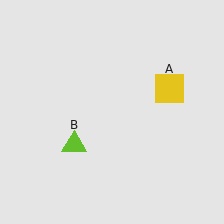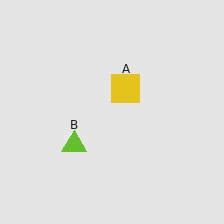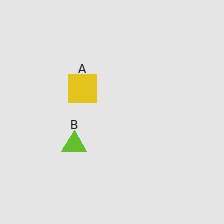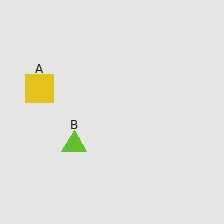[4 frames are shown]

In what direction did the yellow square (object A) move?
The yellow square (object A) moved left.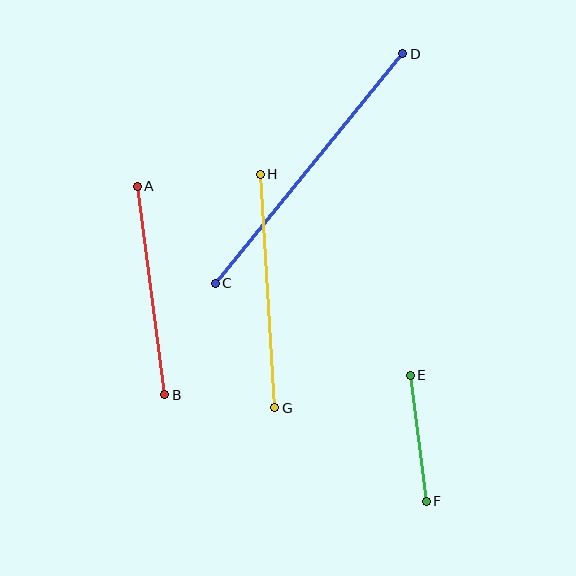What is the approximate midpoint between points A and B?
The midpoint is at approximately (151, 291) pixels.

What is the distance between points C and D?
The distance is approximately 297 pixels.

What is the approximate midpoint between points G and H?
The midpoint is at approximately (268, 291) pixels.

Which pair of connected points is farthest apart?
Points C and D are farthest apart.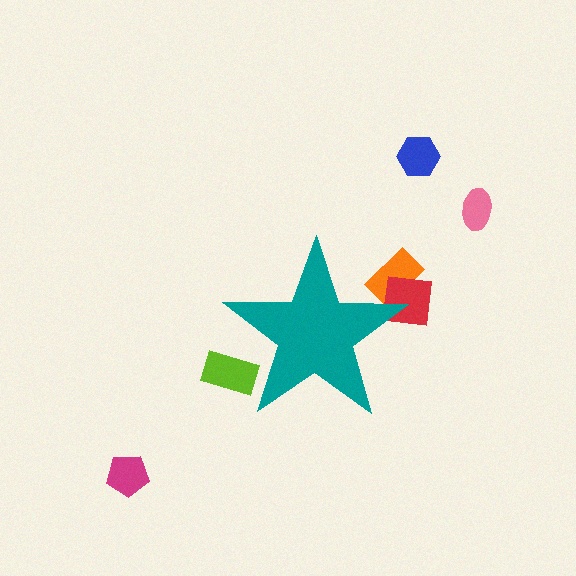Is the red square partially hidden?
Yes, the red square is partially hidden behind the teal star.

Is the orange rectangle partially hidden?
Yes, the orange rectangle is partially hidden behind the teal star.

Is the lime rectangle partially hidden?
Yes, the lime rectangle is partially hidden behind the teal star.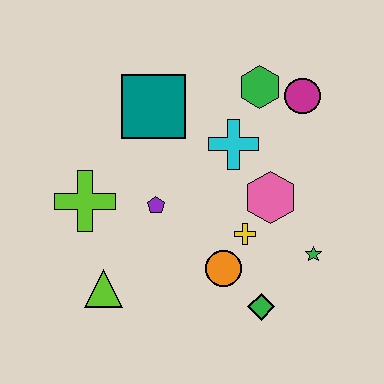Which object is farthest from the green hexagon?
The lime triangle is farthest from the green hexagon.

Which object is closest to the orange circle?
The yellow cross is closest to the orange circle.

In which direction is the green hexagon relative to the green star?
The green hexagon is above the green star.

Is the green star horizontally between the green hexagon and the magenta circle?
No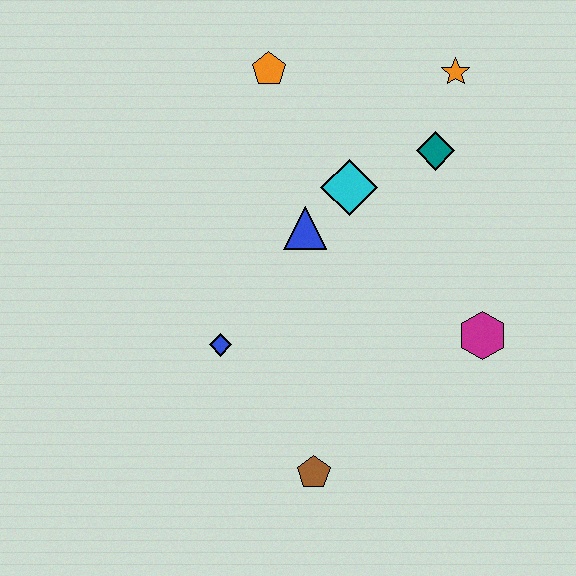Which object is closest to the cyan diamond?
The blue triangle is closest to the cyan diamond.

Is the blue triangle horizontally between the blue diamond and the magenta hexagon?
Yes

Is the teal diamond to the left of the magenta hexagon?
Yes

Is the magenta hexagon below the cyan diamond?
Yes